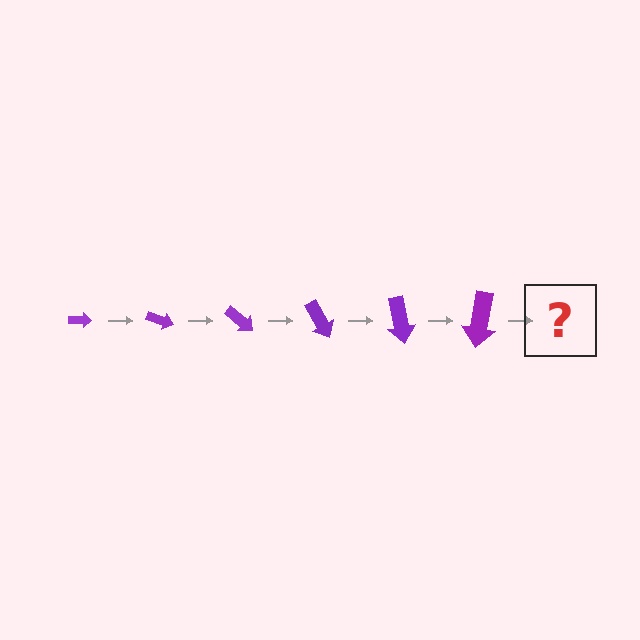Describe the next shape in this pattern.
It should be an arrow, larger than the previous one and rotated 120 degrees from the start.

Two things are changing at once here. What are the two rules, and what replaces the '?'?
The two rules are that the arrow grows larger each step and it rotates 20 degrees each step. The '?' should be an arrow, larger than the previous one and rotated 120 degrees from the start.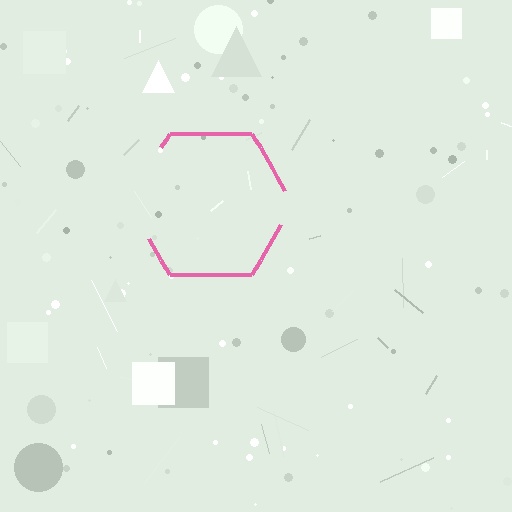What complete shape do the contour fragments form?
The contour fragments form a hexagon.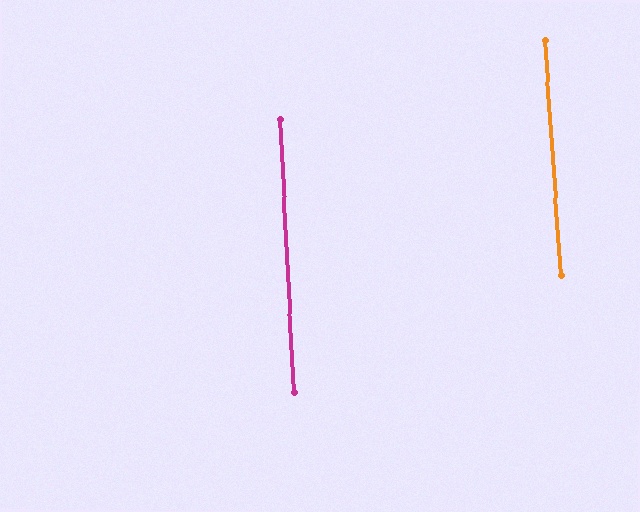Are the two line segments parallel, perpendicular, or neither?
Parallel — their directions differ by only 1.0°.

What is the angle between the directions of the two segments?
Approximately 1 degree.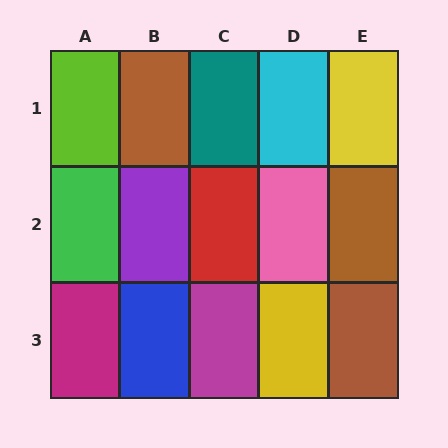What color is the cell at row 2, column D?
Pink.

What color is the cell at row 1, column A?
Lime.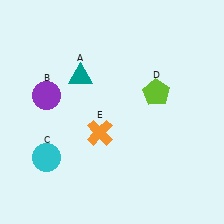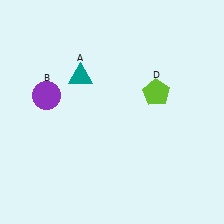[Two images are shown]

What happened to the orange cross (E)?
The orange cross (E) was removed in Image 2. It was in the bottom-left area of Image 1.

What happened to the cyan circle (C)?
The cyan circle (C) was removed in Image 2. It was in the bottom-left area of Image 1.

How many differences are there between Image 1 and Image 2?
There are 2 differences between the two images.